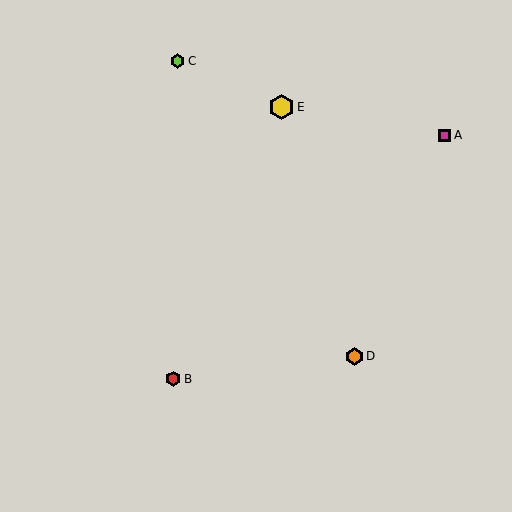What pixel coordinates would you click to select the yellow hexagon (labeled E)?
Click at (282, 107) to select the yellow hexagon E.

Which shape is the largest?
The yellow hexagon (labeled E) is the largest.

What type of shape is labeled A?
Shape A is a magenta square.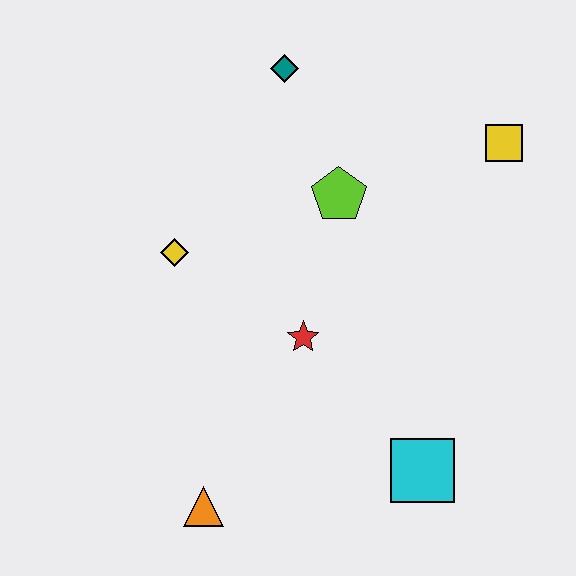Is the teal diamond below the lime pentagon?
No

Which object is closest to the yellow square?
The lime pentagon is closest to the yellow square.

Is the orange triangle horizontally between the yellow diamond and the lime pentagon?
Yes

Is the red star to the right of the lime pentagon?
No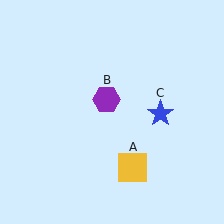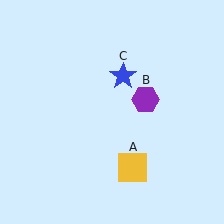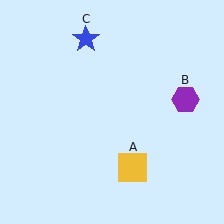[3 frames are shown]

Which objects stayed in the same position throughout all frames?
Yellow square (object A) remained stationary.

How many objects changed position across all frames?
2 objects changed position: purple hexagon (object B), blue star (object C).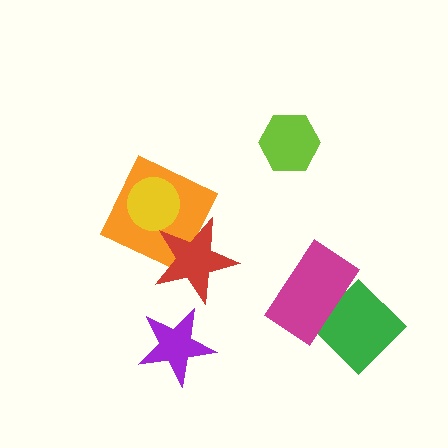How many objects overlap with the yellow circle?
1 object overlaps with the yellow circle.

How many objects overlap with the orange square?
2 objects overlap with the orange square.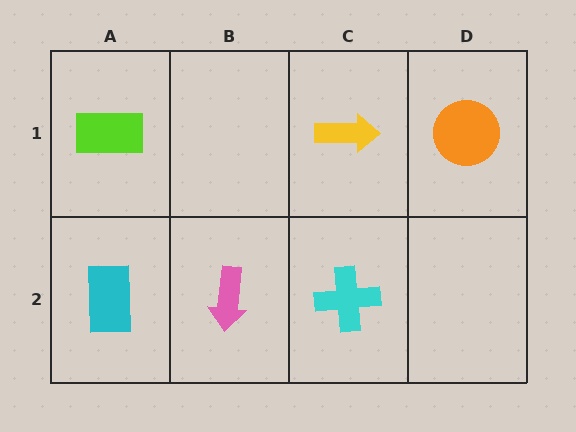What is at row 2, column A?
A cyan rectangle.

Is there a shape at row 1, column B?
No, that cell is empty.